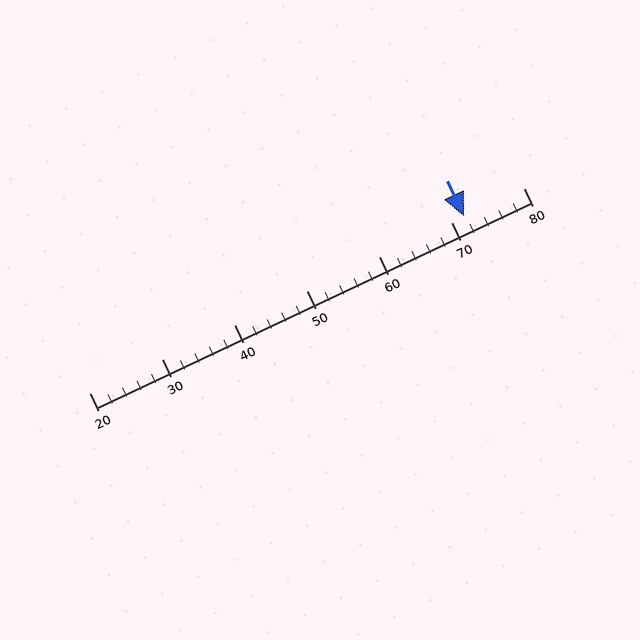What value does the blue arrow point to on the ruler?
The blue arrow points to approximately 72.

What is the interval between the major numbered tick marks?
The major tick marks are spaced 10 units apart.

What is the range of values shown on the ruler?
The ruler shows values from 20 to 80.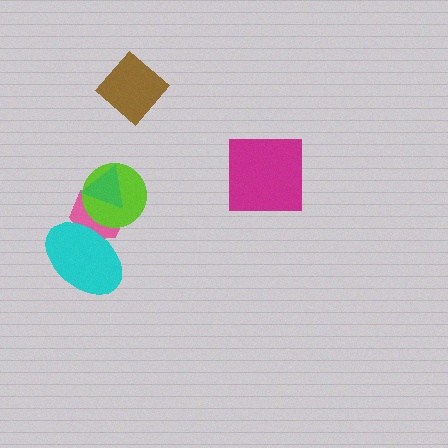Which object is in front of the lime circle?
The green triangle is in front of the lime circle.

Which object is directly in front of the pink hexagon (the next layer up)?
The cyan ellipse is directly in front of the pink hexagon.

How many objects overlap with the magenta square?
0 objects overlap with the magenta square.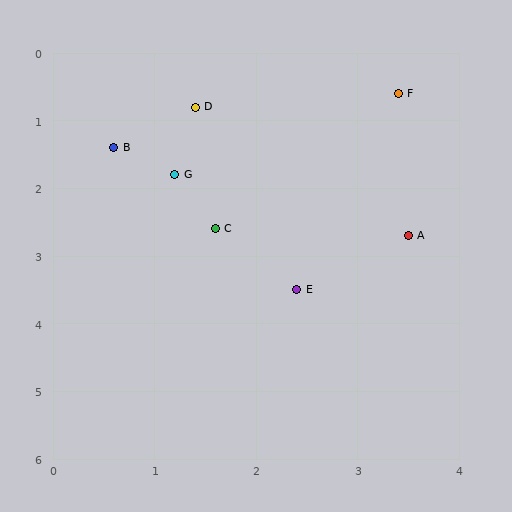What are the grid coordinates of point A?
Point A is at approximately (3.5, 2.7).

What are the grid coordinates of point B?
Point B is at approximately (0.6, 1.4).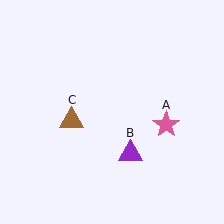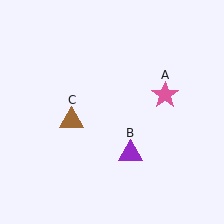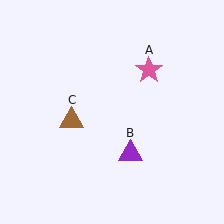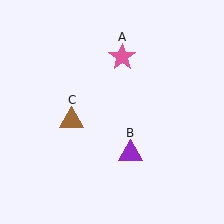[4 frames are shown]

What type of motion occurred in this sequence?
The pink star (object A) rotated counterclockwise around the center of the scene.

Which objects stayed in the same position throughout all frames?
Purple triangle (object B) and brown triangle (object C) remained stationary.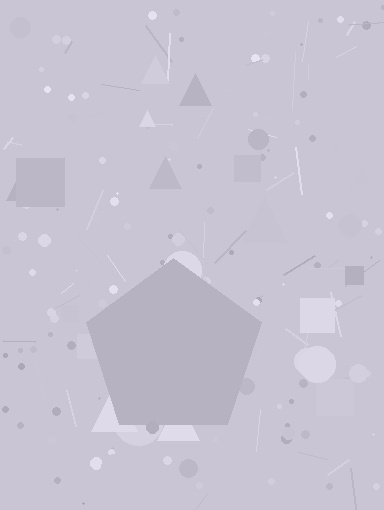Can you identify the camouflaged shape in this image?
The camouflaged shape is a pentagon.